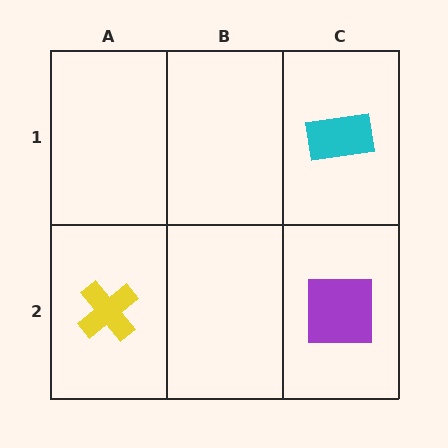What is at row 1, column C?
A cyan rectangle.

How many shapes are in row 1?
1 shape.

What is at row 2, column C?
A purple square.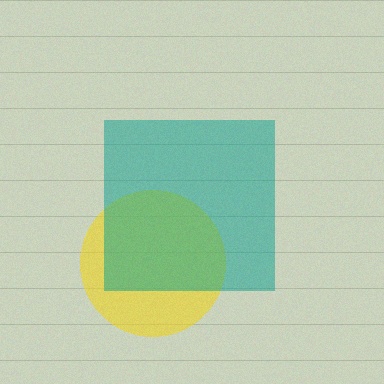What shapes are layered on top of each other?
The layered shapes are: a yellow circle, a teal square.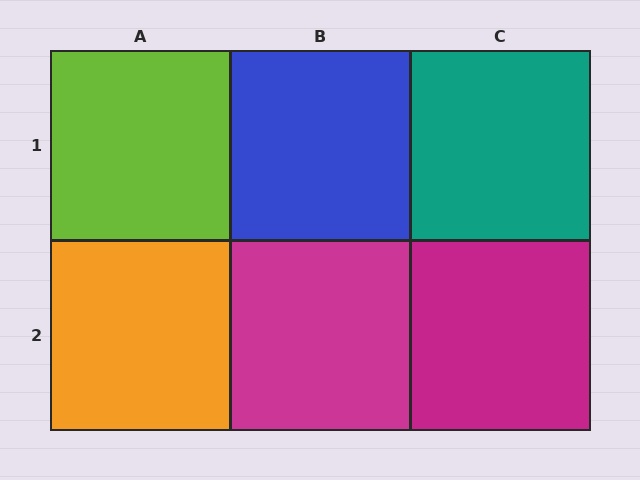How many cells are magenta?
2 cells are magenta.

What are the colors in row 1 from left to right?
Lime, blue, teal.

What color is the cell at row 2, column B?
Magenta.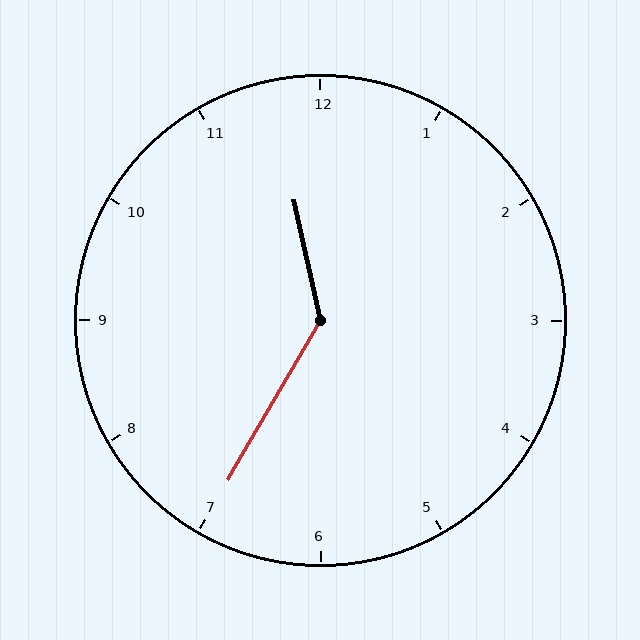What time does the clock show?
11:35.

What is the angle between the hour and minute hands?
Approximately 138 degrees.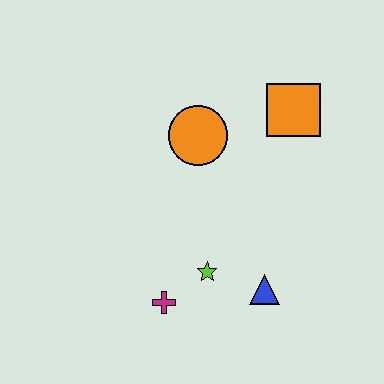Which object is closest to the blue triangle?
The lime star is closest to the blue triangle.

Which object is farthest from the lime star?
The orange square is farthest from the lime star.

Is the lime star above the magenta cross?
Yes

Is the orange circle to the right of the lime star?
No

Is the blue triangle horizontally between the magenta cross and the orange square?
Yes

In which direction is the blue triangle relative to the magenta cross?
The blue triangle is to the right of the magenta cross.